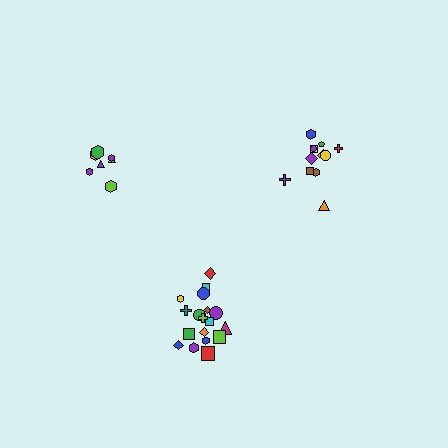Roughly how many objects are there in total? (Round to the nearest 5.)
Roughly 35 objects in total.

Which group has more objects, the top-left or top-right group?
The top-right group.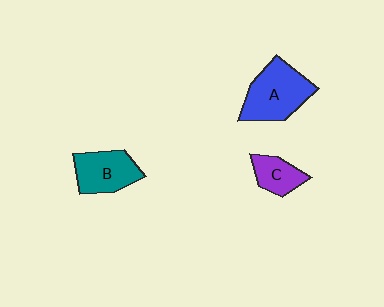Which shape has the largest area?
Shape A (blue).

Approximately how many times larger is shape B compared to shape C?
Approximately 1.5 times.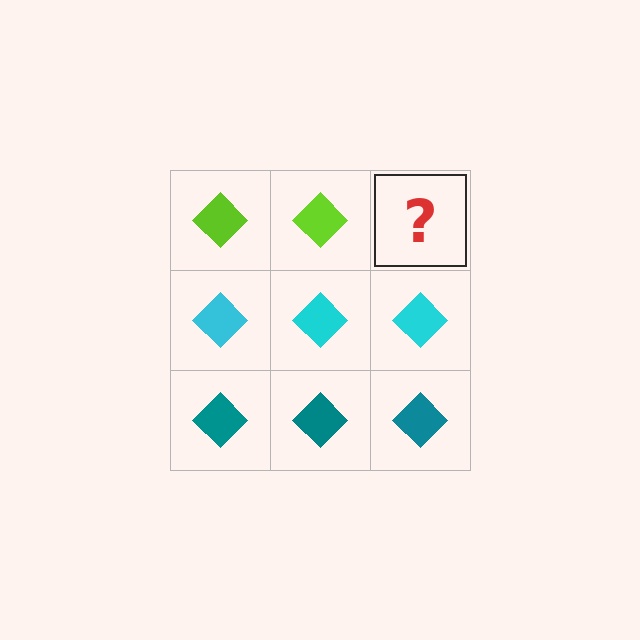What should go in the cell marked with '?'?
The missing cell should contain a lime diamond.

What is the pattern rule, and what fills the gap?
The rule is that each row has a consistent color. The gap should be filled with a lime diamond.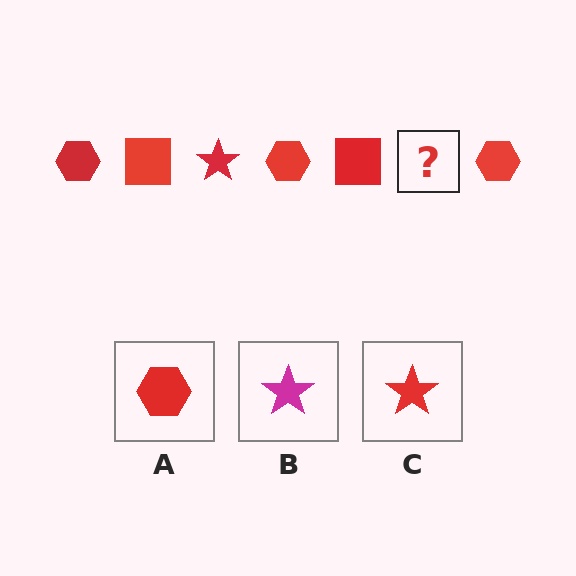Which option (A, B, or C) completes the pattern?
C.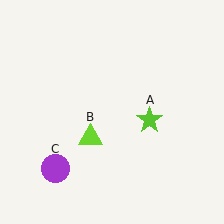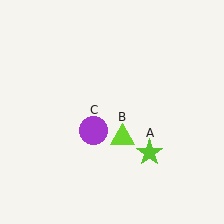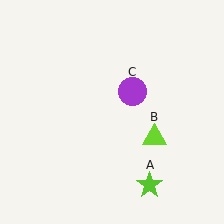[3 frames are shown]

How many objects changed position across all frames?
3 objects changed position: lime star (object A), lime triangle (object B), purple circle (object C).